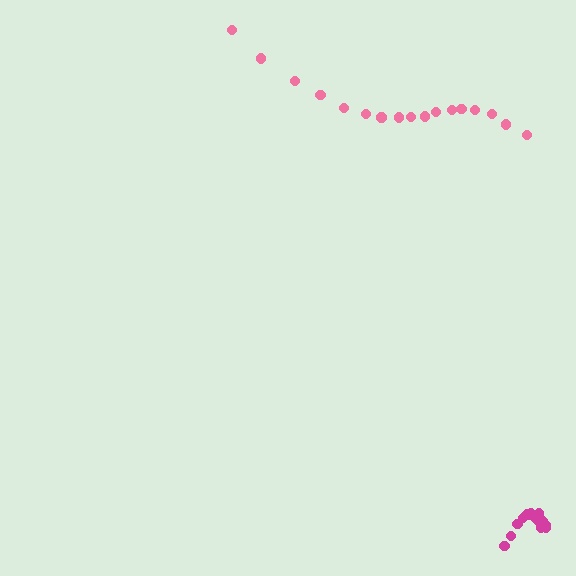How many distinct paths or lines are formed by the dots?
There are 2 distinct paths.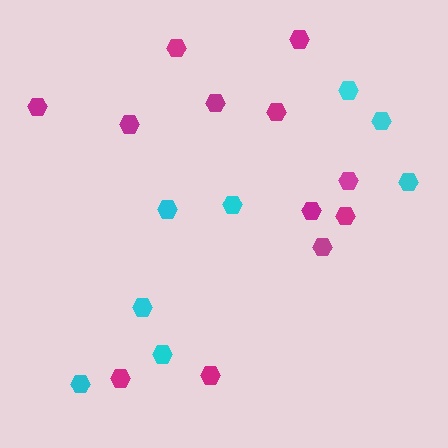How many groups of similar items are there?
There are 2 groups: one group of magenta hexagons (12) and one group of cyan hexagons (8).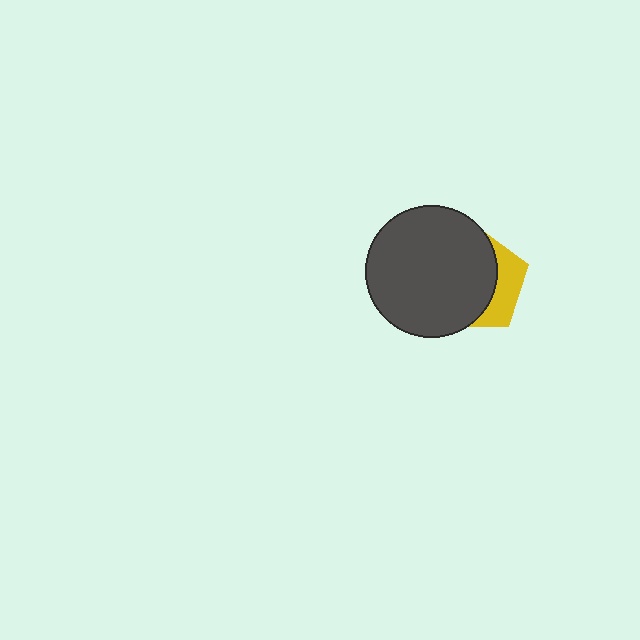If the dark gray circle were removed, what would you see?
You would see the complete yellow pentagon.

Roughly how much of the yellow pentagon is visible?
A small part of it is visible (roughly 30%).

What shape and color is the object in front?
The object in front is a dark gray circle.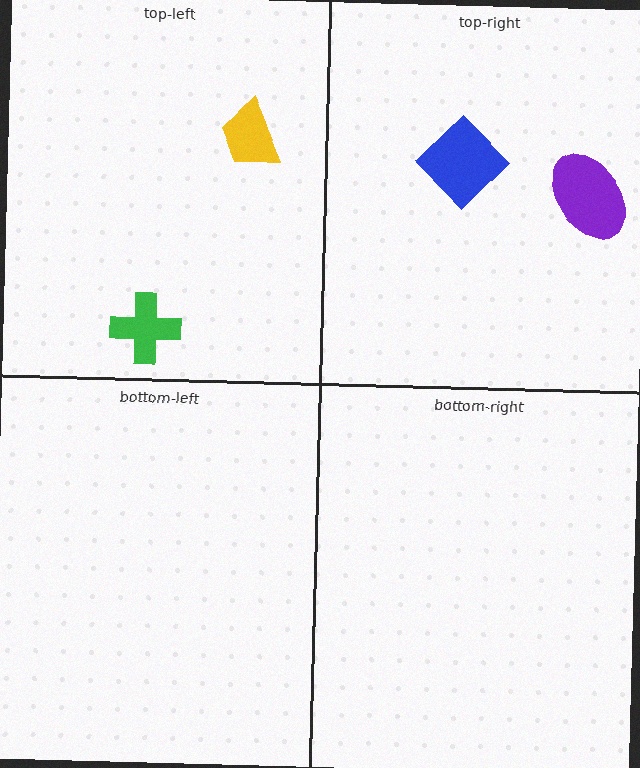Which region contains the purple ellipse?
The top-right region.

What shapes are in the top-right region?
The blue diamond, the purple ellipse.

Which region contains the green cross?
The top-left region.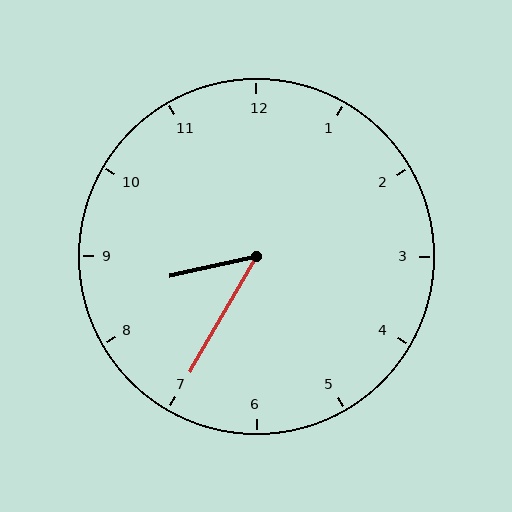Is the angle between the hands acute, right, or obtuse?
It is acute.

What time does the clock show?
8:35.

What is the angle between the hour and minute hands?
Approximately 48 degrees.